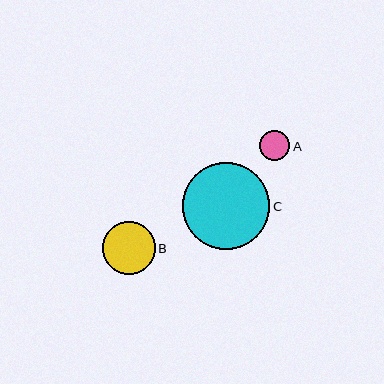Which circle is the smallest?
Circle A is the smallest with a size of approximately 30 pixels.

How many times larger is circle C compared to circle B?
Circle C is approximately 1.7 times the size of circle B.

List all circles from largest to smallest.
From largest to smallest: C, B, A.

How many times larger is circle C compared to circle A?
Circle C is approximately 2.9 times the size of circle A.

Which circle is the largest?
Circle C is the largest with a size of approximately 87 pixels.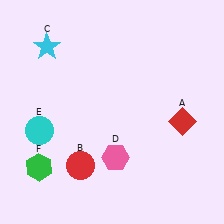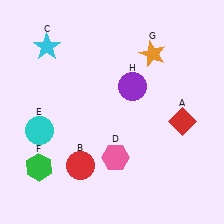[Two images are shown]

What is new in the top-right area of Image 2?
A purple circle (H) was added in the top-right area of Image 2.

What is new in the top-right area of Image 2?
An orange star (G) was added in the top-right area of Image 2.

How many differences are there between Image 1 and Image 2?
There are 2 differences between the two images.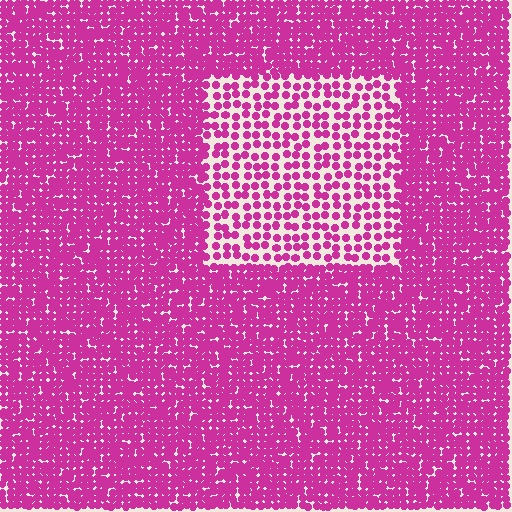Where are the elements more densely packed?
The elements are more densely packed outside the rectangle boundary.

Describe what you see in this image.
The image contains small magenta elements arranged at two different densities. A rectangle-shaped region is visible where the elements are less densely packed than the surrounding area.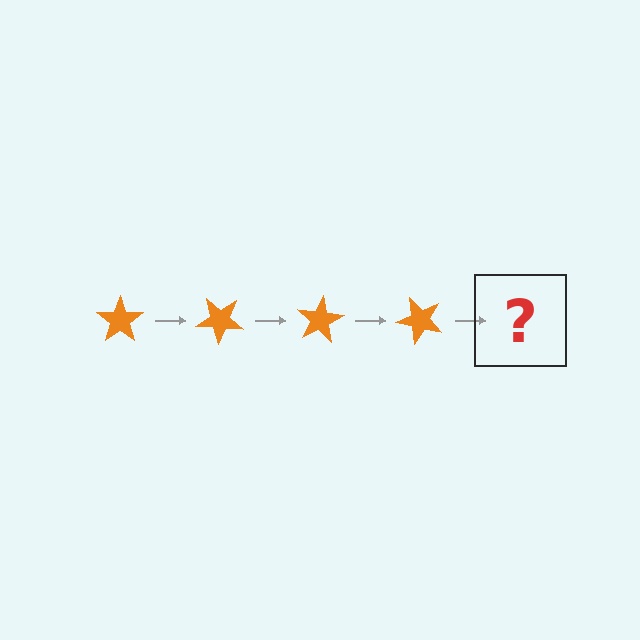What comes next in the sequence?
The next element should be an orange star rotated 160 degrees.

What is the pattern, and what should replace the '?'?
The pattern is that the star rotates 40 degrees each step. The '?' should be an orange star rotated 160 degrees.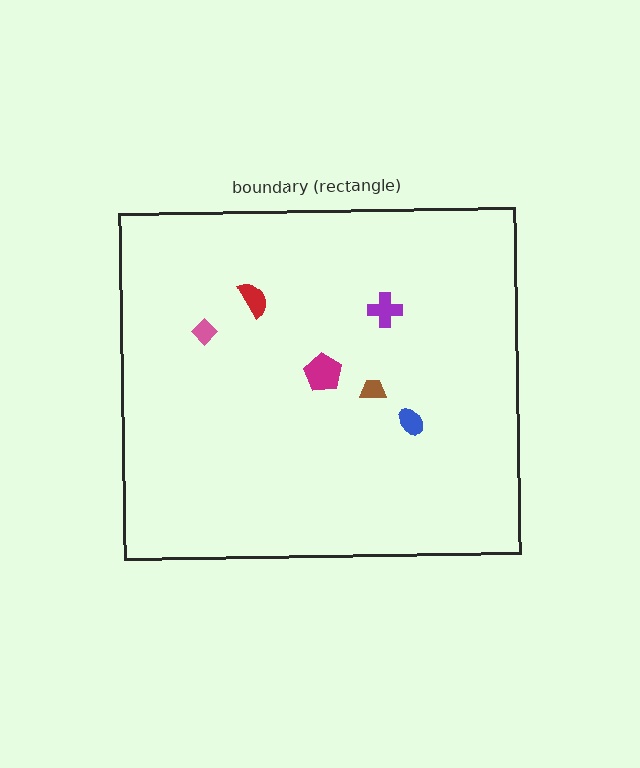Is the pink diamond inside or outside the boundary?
Inside.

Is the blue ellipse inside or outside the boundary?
Inside.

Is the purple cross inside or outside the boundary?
Inside.